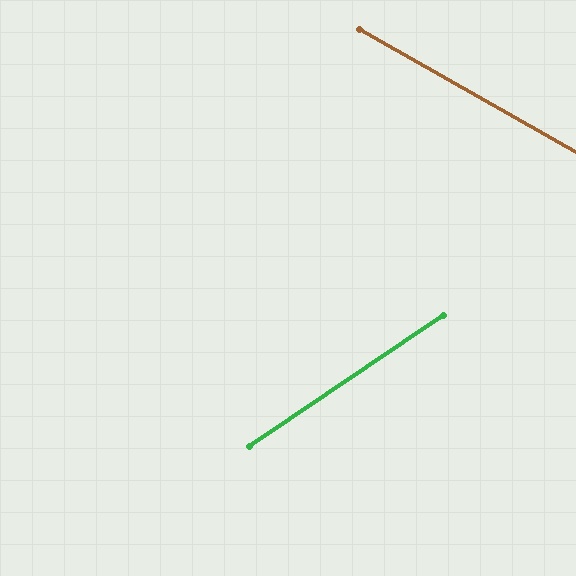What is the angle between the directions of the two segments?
Approximately 64 degrees.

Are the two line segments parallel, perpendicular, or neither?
Neither parallel nor perpendicular — they differ by about 64°.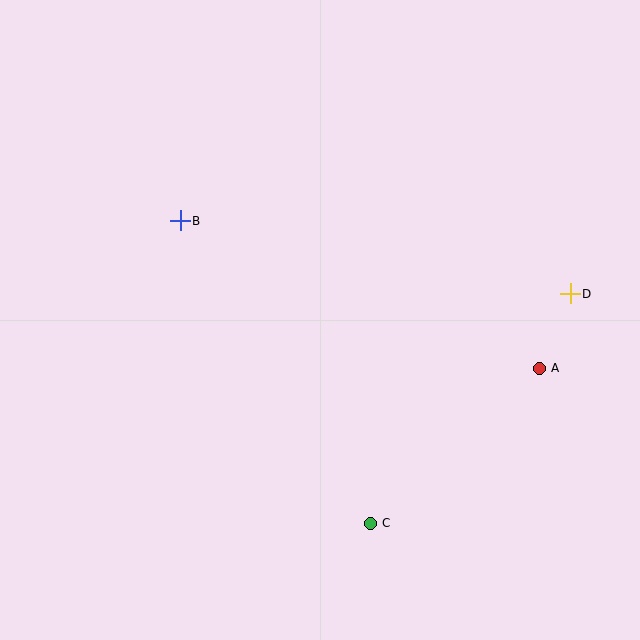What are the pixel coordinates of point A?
Point A is at (539, 368).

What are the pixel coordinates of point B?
Point B is at (180, 221).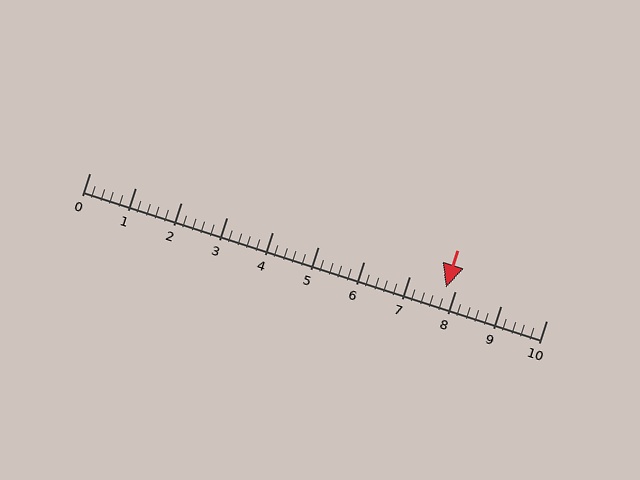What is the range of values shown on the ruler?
The ruler shows values from 0 to 10.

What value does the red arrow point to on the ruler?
The red arrow points to approximately 7.8.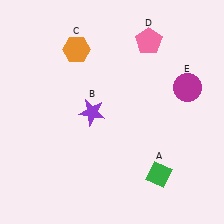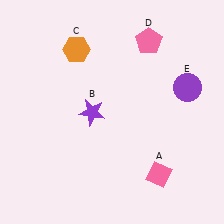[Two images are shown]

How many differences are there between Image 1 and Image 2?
There are 2 differences between the two images.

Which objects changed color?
A changed from green to pink. E changed from magenta to purple.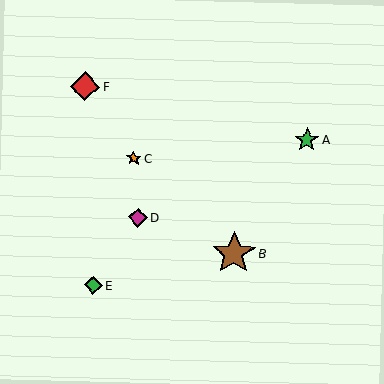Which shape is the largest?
The brown star (labeled B) is the largest.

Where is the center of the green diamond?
The center of the green diamond is at (93, 285).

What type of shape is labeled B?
Shape B is a brown star.